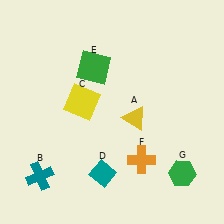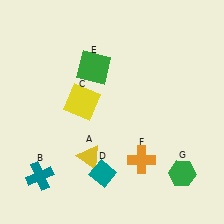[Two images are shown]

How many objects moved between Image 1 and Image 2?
1 object moved between the two images.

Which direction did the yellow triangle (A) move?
The yellow triangle (A) moved left.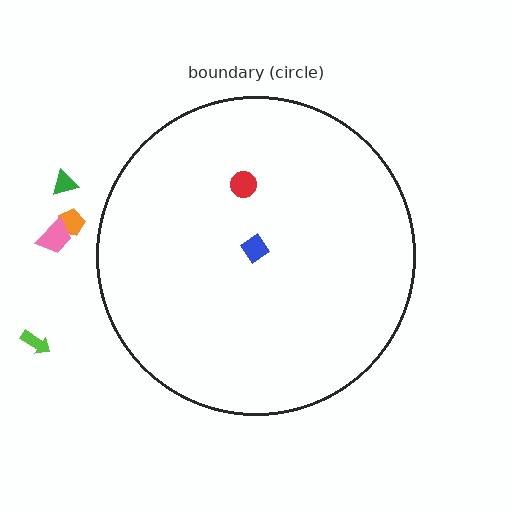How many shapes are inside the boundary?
2 inside, 4 outside.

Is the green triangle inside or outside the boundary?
Outside.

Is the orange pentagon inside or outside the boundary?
Outside.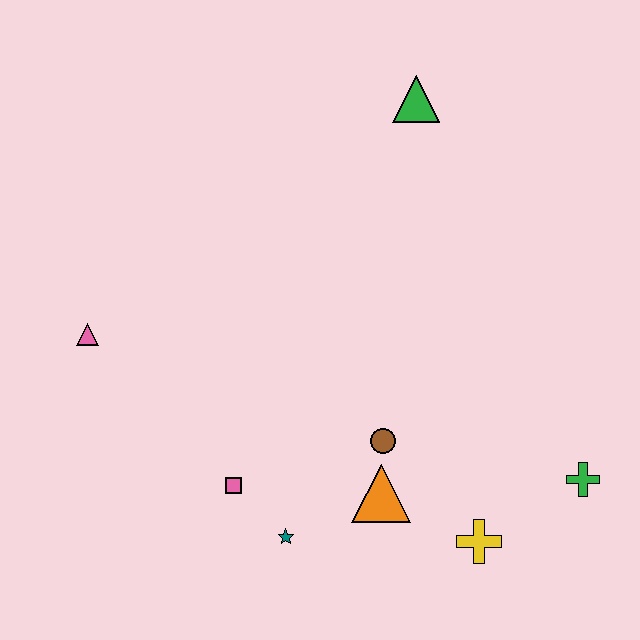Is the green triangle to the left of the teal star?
No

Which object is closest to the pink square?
The teal star is closest to the pink square.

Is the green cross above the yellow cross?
Yes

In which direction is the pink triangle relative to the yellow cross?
The pink triangle is to the left of the yellow cross.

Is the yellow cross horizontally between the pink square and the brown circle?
No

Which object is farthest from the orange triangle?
The green triangle is farthest from the orange triangle.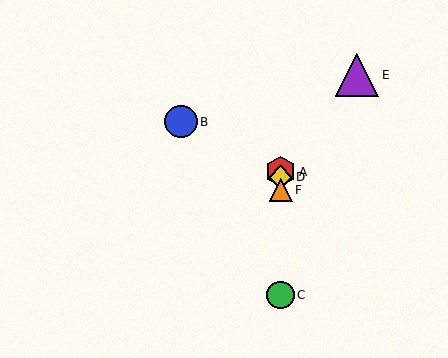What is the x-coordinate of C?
Object C is at x≈281.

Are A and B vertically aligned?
No, A is at x≈281 and B is at x≈181.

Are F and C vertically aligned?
Yes, both are at x≈281.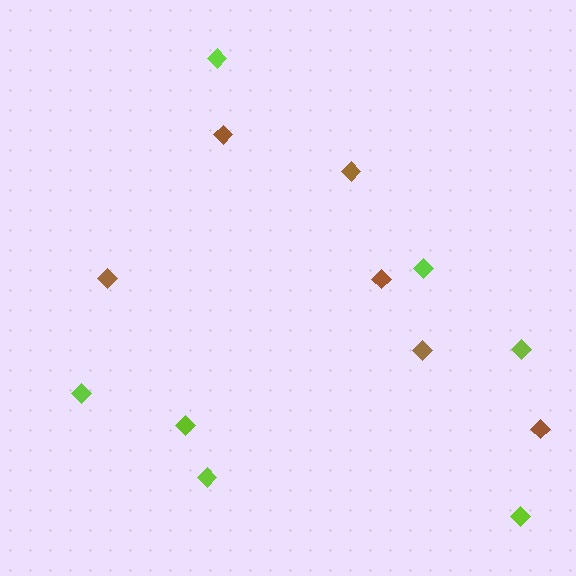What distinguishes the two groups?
There are 2 groups: one group of lime diamonds (7) and one group of brown diamonds (6).